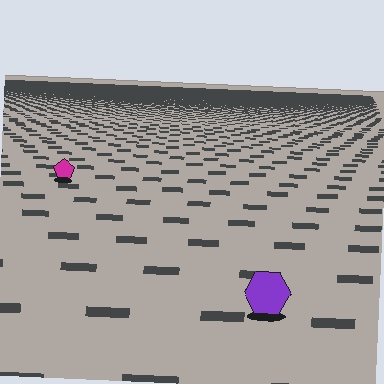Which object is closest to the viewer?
The purple hexagon is closest. The texture marks near it are larger and more spread out.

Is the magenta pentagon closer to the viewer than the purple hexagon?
No. The purple hexagon is closer — you can tell from the texture gradient: the ground texture is coarser near it.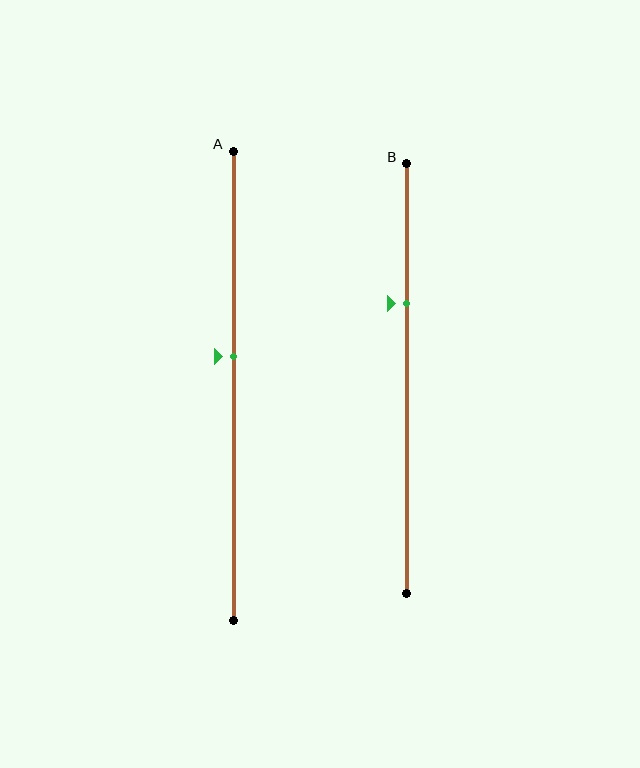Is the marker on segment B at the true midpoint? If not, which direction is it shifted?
No, the marker on segment B is shifted upward by about 17% of the segment length.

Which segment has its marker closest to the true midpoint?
Segment A has its marker closest to the true midpoint.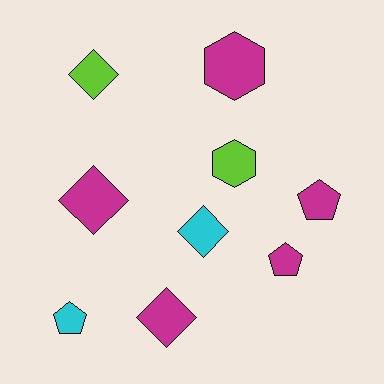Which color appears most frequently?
Magenta, with 5 objects.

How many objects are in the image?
There are 9 objects.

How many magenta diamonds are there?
There are 2 magenta diamonds.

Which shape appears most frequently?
Diamond, with 4 objects.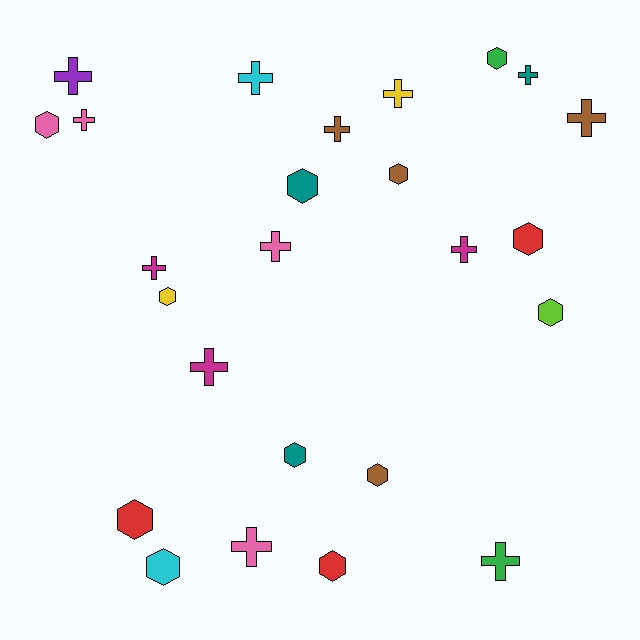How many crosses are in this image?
There are 13 crosses.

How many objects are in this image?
There are 25 objects.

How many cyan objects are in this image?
There are 2 cyan objects.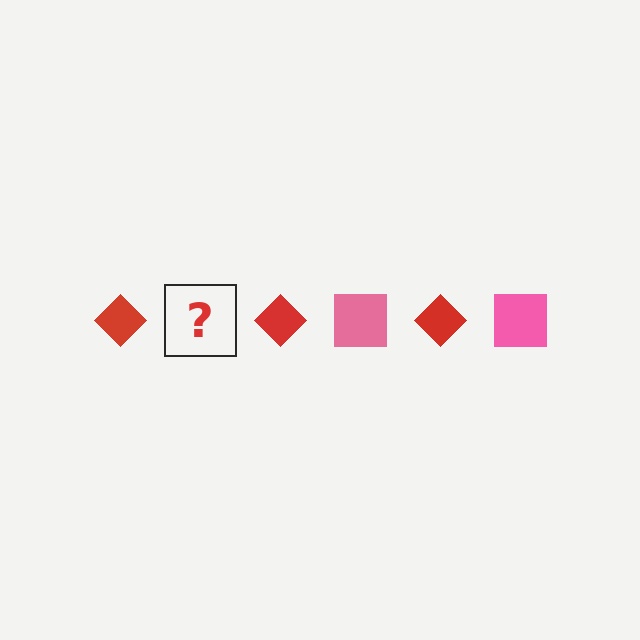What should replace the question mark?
The question mark should be replaced with a pink square.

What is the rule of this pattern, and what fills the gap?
The rule is that the pattern alternates between red diamond and pink square. The gap should be filled with a pink square.